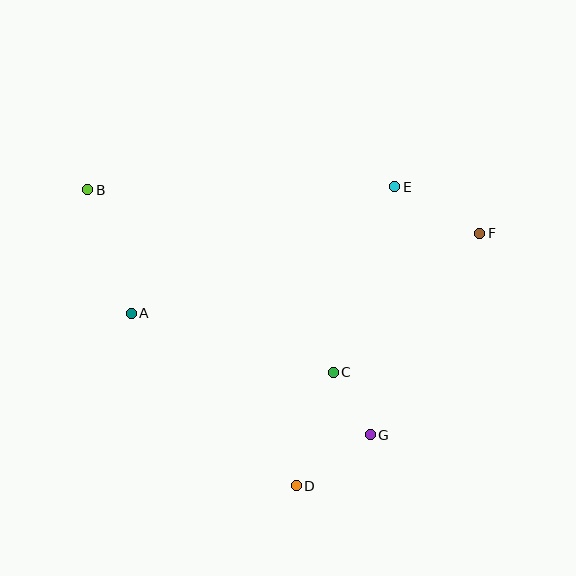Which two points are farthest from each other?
Points B and F are farthest from each other.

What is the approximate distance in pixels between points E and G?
The distance between E and G is approximately 250 pixels.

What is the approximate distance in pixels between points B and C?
The distance between B and C is approximately 306 pixels.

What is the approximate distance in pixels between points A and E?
The distance between A and E is approximately 292 pixels.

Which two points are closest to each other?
Points C and G are closest to each other.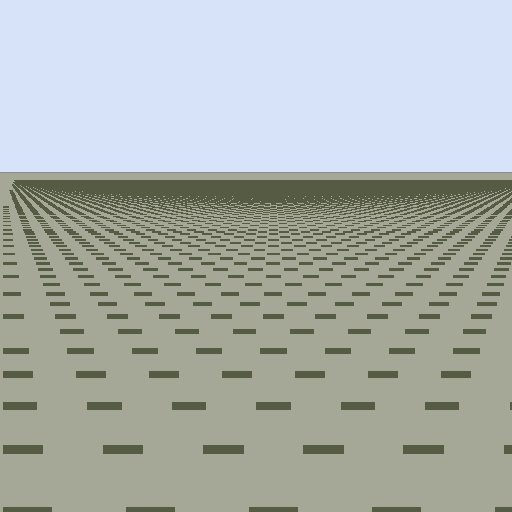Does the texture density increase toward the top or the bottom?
Density increases toward the top.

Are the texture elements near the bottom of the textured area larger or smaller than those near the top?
Larger. Near the bottom, elements are closer to the viewer and appear at a bigger on-screen size.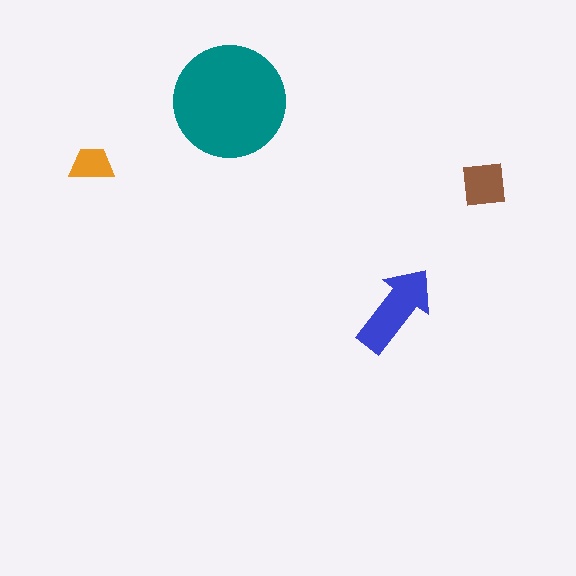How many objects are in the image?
There are 4 objects in the image.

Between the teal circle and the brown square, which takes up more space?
The teal circle.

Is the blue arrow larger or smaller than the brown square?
Larger.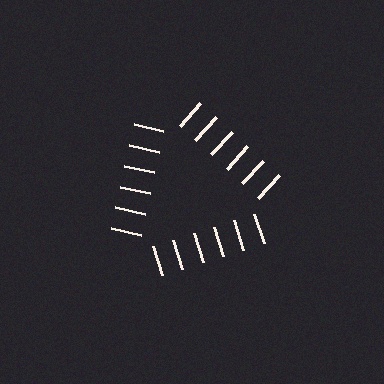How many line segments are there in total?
18 — 6 along each of the 3 edges.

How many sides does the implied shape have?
3 sides — the line-ends trace a triangle.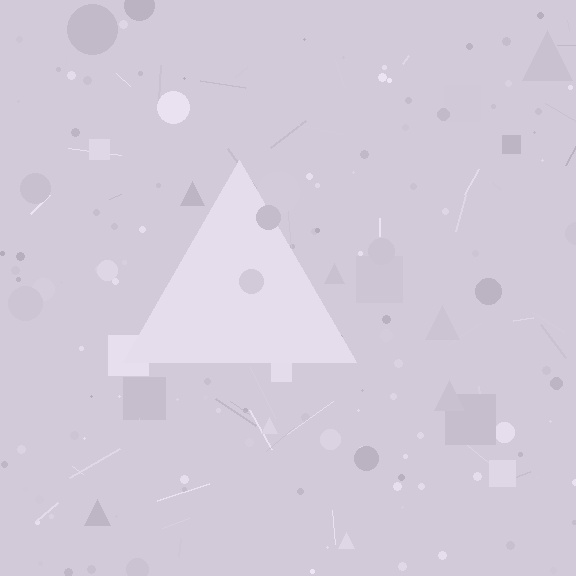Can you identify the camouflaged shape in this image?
The camouflaged shape is a triangle.